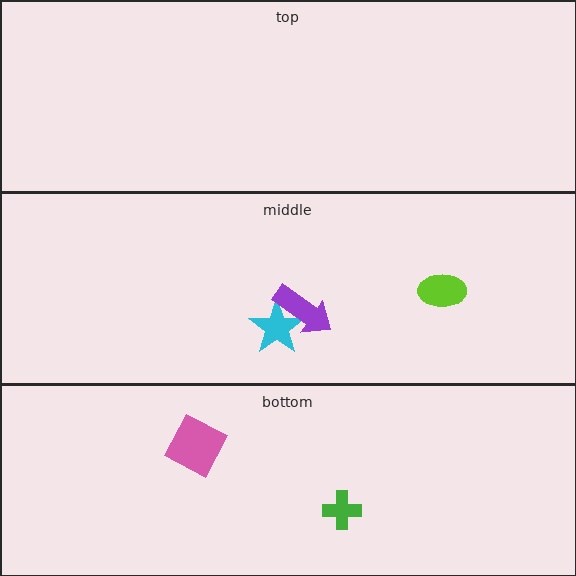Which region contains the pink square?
The bottom region.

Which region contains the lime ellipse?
The middle region.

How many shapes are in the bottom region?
2.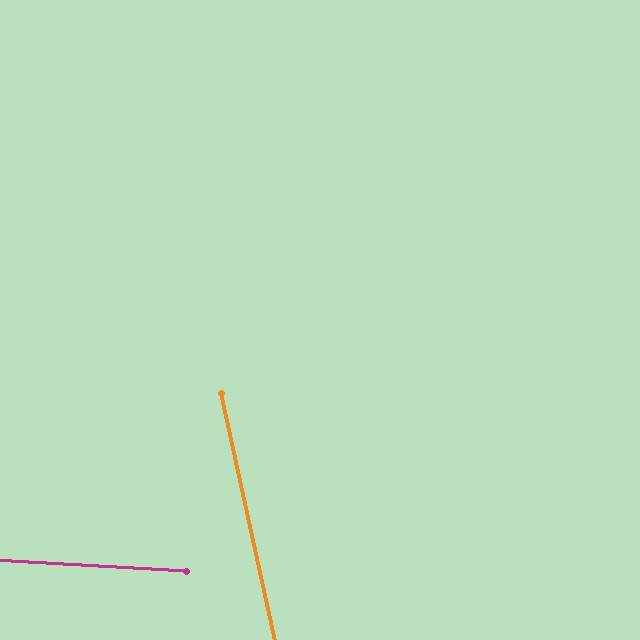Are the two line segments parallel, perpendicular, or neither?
Neither parallel nor perpendicular — they differ by about 75°.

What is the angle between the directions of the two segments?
Approximately 75 degrees.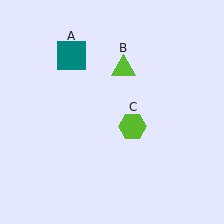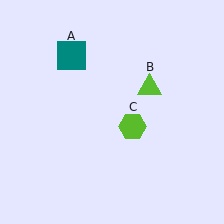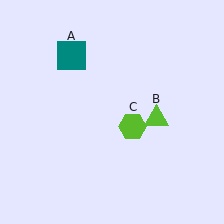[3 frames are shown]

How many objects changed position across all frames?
1 object changed position: lime triangle (object B).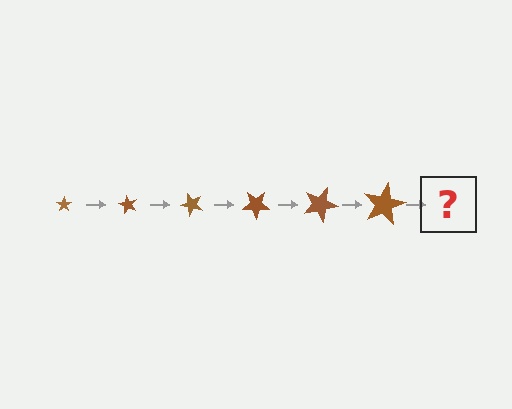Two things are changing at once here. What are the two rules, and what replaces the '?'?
The two rules are that the star grows larger each step and it rotates 60 degrees each step. The '?' should be a star, larger than the previous one and rotated 360 degrees from the start.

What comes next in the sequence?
The next element should be a star, larger than the previous one and rotated 360 degrees from the start.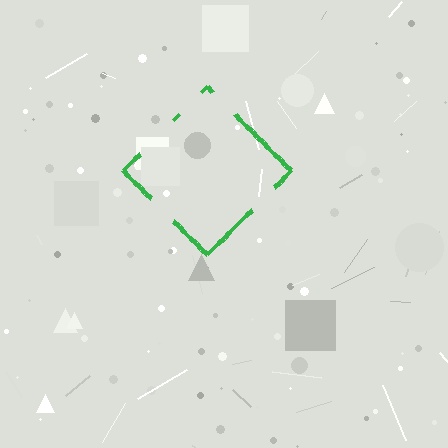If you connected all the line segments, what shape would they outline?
They would outline a diamond.